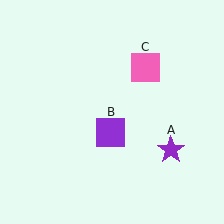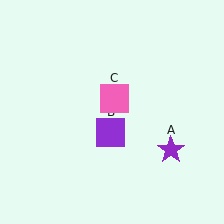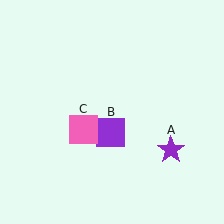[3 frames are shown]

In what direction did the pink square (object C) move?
The pink square (object C) moved down and to the left.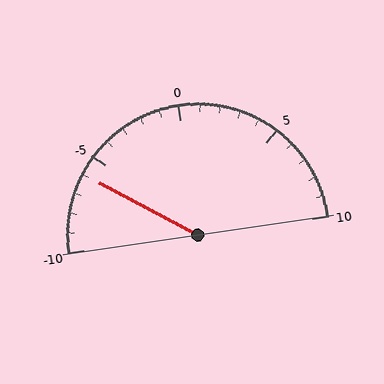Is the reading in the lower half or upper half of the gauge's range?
The reading is in the lower half of the range (-10 to 10).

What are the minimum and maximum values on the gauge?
The gauge ranges from -10 to 10.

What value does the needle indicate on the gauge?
The needle indicates approximately -6.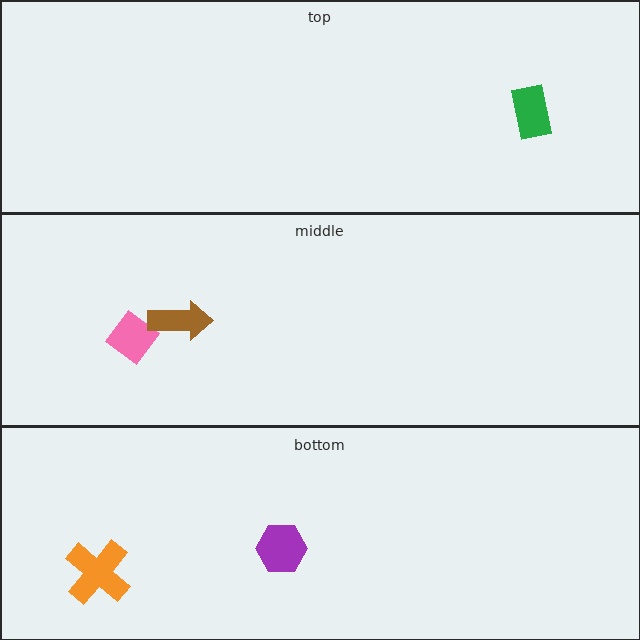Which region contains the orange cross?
The bottom region.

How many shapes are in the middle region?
2.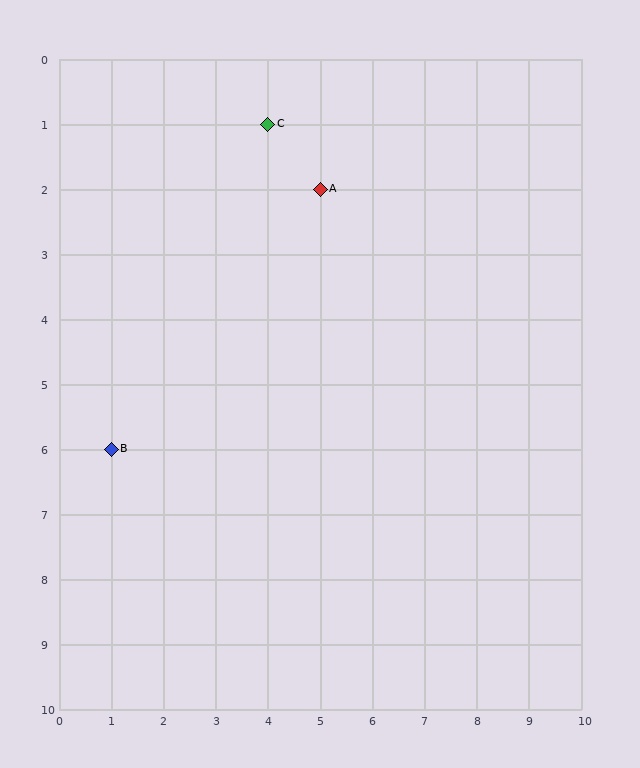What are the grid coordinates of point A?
Point A is at grid coordinates (5, 2).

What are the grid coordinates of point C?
Point C is at grid coordinates (4, 1).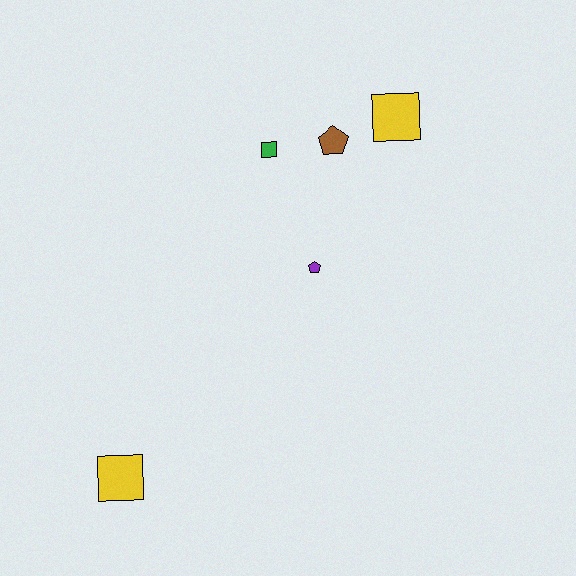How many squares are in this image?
There are 3 squares.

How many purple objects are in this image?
There is 1 purple object.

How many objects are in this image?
There are 5 objects.